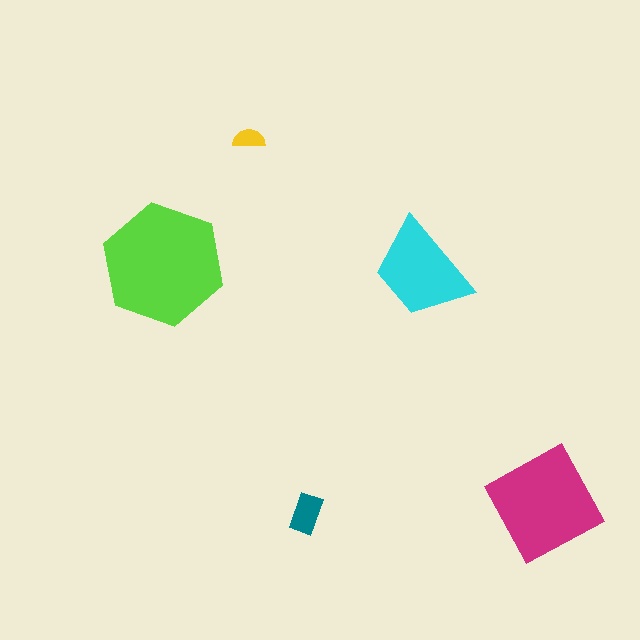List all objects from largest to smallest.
The lime hexagon, the magenta diamond, the cyan trapezoid, the teal rectangle, the yellow semicircle.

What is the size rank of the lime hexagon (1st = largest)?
1st.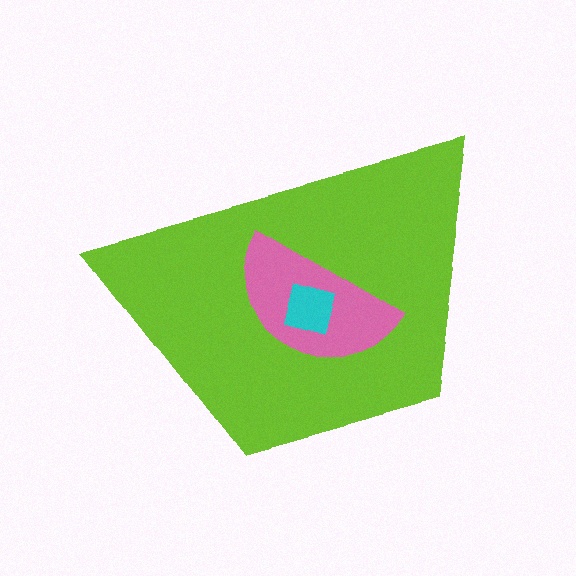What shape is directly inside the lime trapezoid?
The pink semicircle.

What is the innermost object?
The cyan square.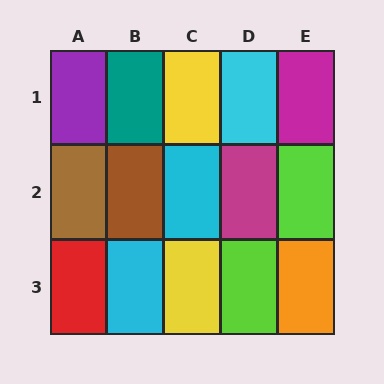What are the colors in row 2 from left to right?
Brown, brown, cyan, magenta, lime.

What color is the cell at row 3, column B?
Cyan.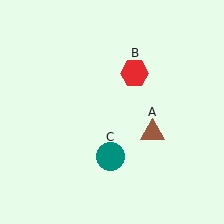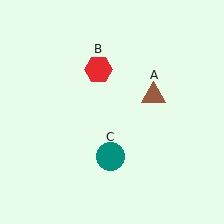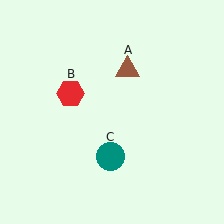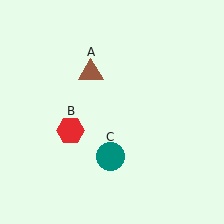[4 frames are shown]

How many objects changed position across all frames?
2 objects changed position: brown triangle (object A), red hexagon (object B).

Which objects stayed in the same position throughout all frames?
Teal circle (object C) remained stationary.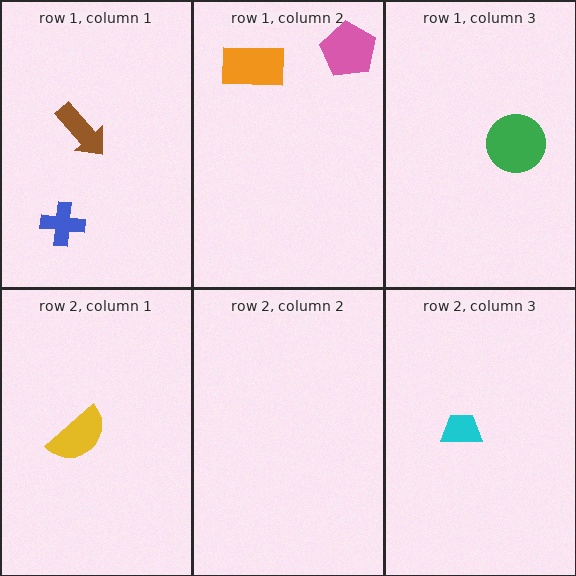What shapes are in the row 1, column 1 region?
The blue cross, the brown arrow.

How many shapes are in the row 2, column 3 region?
1.